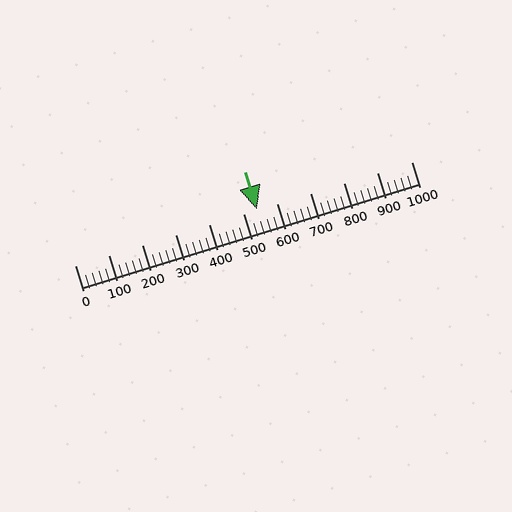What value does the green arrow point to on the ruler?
The green arrow points to approximately 540.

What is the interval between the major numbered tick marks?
The major tick marks are spaced 100 units apart.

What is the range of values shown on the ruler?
The ruler shows values from 0 to 1000.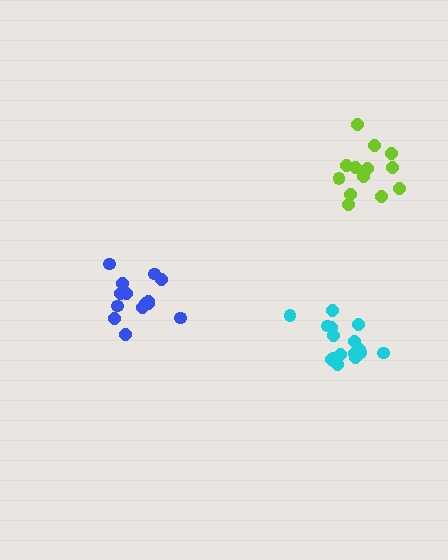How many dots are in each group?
Group 1: 16 dots, Group 2: 13 dots, Group 3: 14 dots (43 total).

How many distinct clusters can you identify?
There are 3 distinct clusters.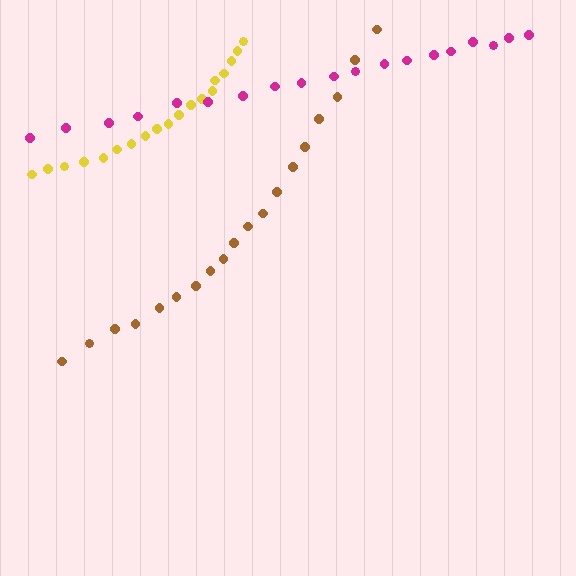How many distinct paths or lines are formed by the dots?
There are 3 distinct paths.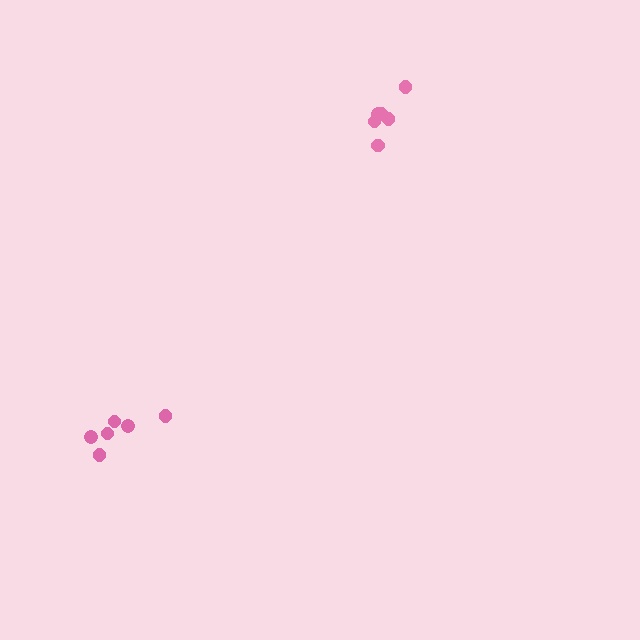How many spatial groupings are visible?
There are 2 spatial groupings.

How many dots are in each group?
Group 1: 6 dots, Group 2: 6 dots (12 total).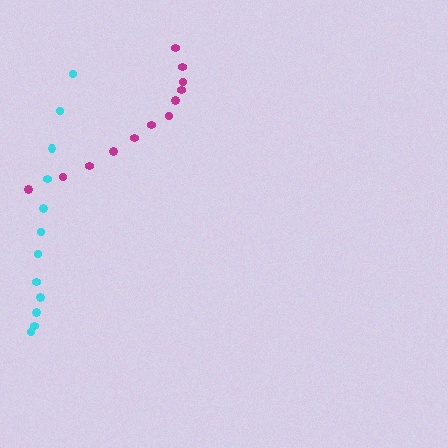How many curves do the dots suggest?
There are 2 distinct paths.